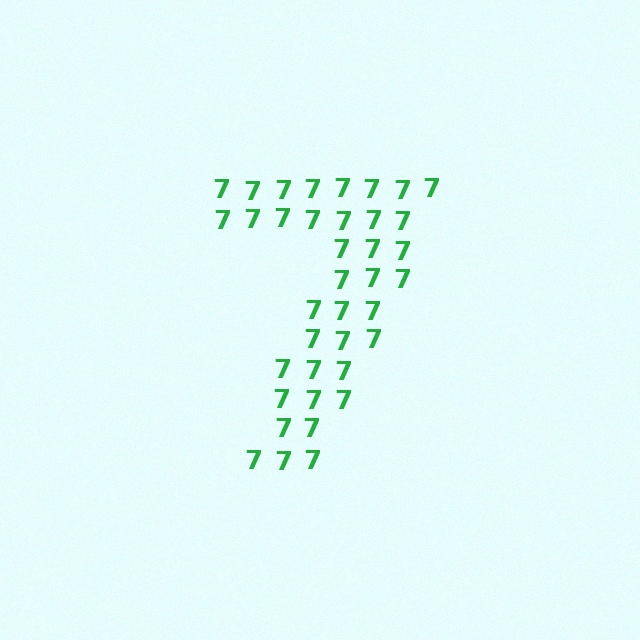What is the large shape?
The large shape is the digit 7.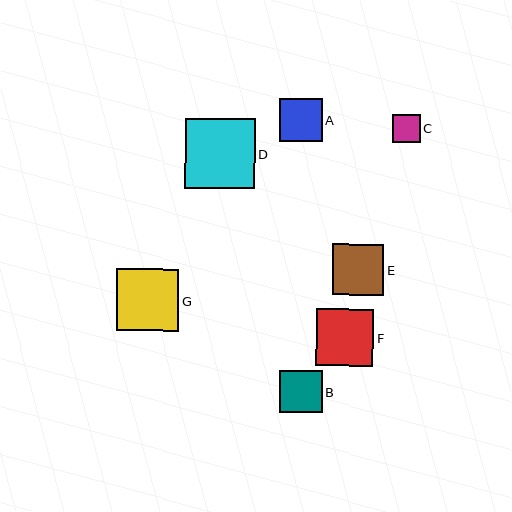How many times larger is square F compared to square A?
Square F is approximately 1.3 times the size of square A.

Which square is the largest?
Square D is the largest with a size of approximately 69 pixels.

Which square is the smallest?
Square C is the smallest with a size of approximately 28 pixels.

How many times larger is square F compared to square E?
Square F is approximately 1.1 times the size of square E.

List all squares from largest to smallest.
From largest to smallest: D, G, F, E, B, A, C.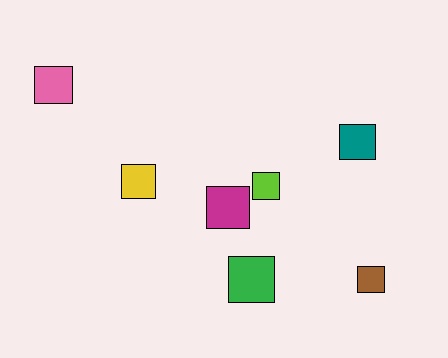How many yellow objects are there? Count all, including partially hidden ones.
There is 1 yellow object.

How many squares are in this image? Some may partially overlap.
There are 7 squares.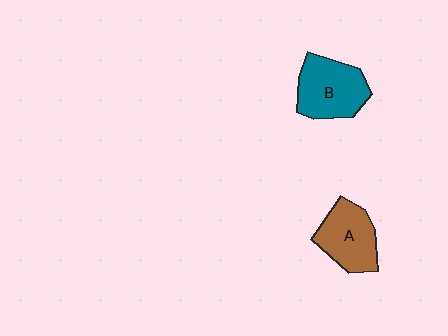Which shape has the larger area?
Shape B (teal).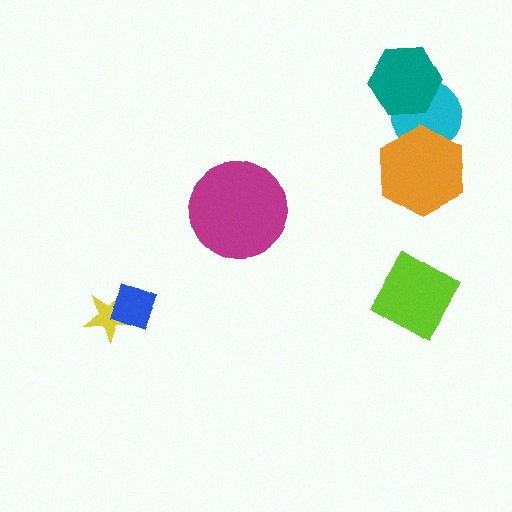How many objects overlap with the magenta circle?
0 objects overlap with the magenta circle.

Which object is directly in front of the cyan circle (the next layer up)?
The orange hexagon is directly in front of the cyan circle.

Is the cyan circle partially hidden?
Yes, it is partially covered by another shape.